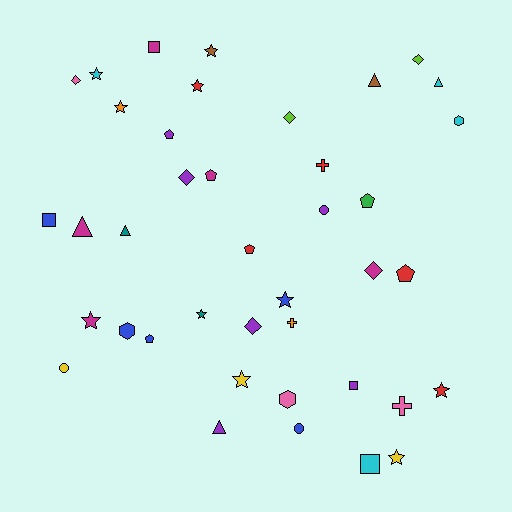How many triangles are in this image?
There are 5 triangles.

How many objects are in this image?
There are 40 objects.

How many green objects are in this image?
There is 1 green object.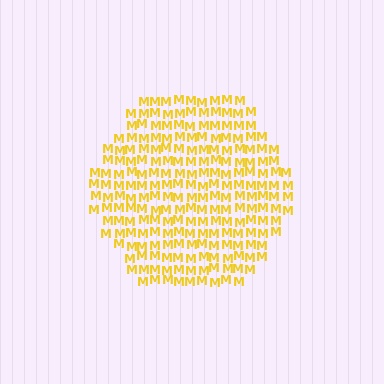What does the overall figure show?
The overall figure shows a hexagon.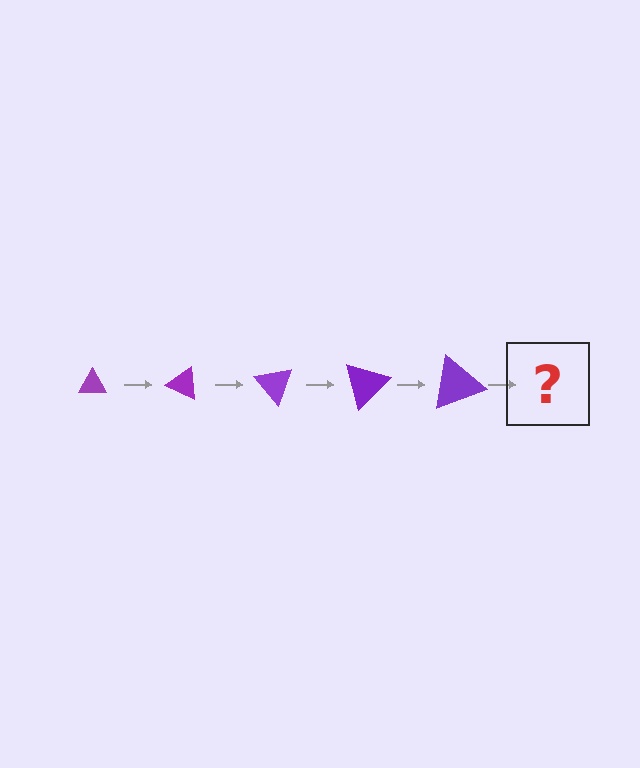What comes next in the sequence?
The next element should be a triangle, larger than the previous one and rotated 125 degrees from the start.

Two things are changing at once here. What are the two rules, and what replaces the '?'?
The two rules are that the triangle grows larger each step and it rotates 25 degrees each step. The '?' should be a triangle, larger than the previous one and rotated 125 degrees from the start.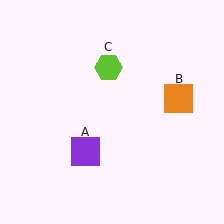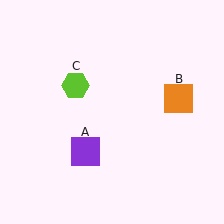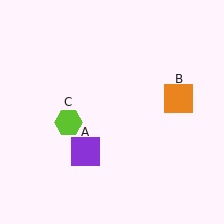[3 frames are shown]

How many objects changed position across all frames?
1 object changed position: lime hexagon (object C).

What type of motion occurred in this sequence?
The lime hexagon (object C) rotated counterclockwise around the center of the scene.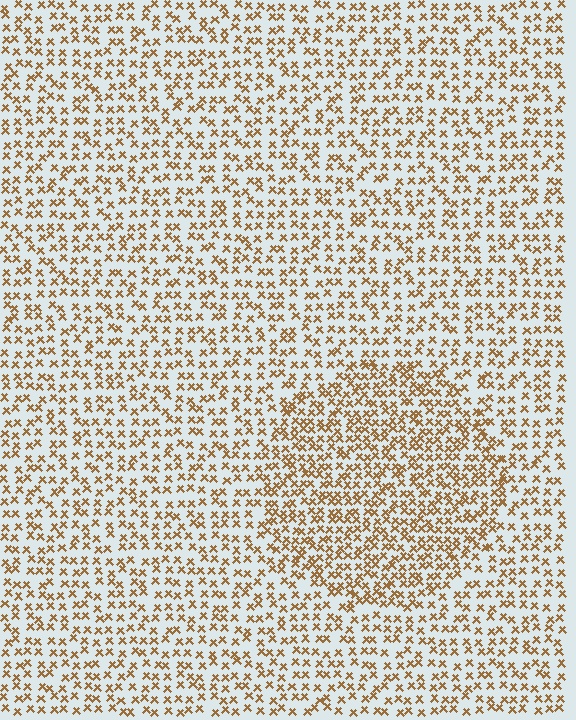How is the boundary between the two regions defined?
The boundary is defined by a change in element density (approximately 1.6x ratio). All elements are the same color, size, and shape.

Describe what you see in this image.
The image contains small brown elements arranged at two different densities. A circle-shaped region is visible where the elements are more densely packed than the surrounding area.